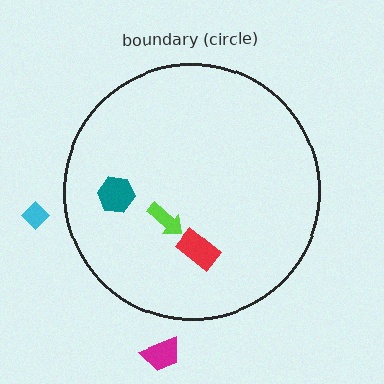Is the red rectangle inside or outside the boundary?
Inside.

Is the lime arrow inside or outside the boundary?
Inside.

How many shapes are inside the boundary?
3 inside, 2 outside.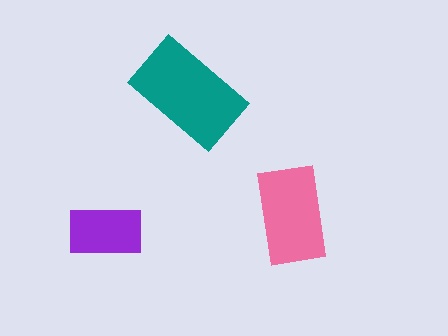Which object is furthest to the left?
The purple rectangle is leftmost.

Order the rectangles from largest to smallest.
the teal one, the pink one, the purple one.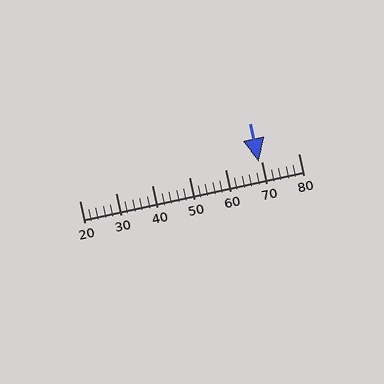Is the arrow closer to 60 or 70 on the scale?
The arrow is closer to 70.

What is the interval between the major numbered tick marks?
The major tick marks are spaced 10 units apart.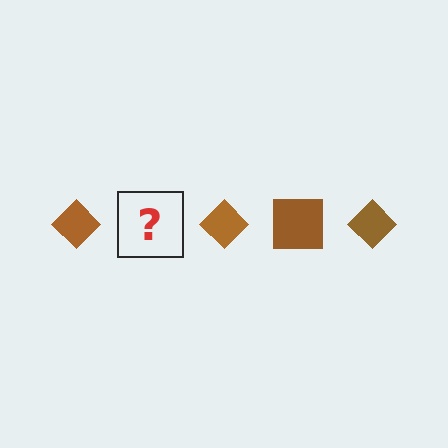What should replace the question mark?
The question mark should be replaced with a brown square.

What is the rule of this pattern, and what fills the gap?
The rule is that the pattern cycles through diamond, square shapes in brown. The gap should be filled with a brown square.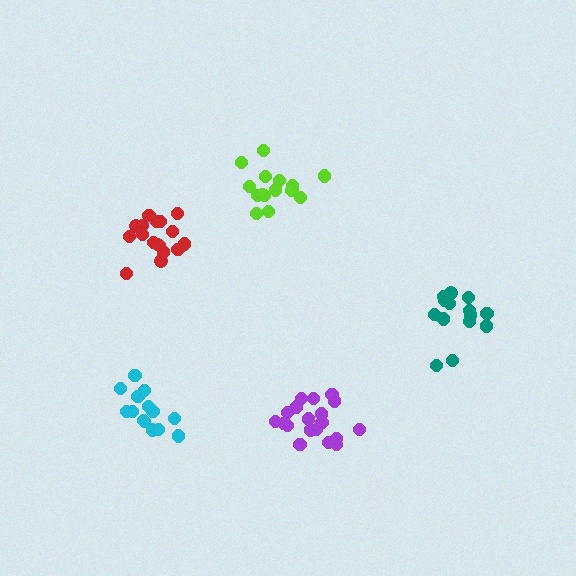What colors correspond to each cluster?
The clusters are colored: purple, red, teal, cyan, lime.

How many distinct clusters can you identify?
There are 5 distinct clusters.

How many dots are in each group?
Group 1: 19 dots, Group 2: 18 dots, Group 3: 14 dots, Group 4: 14 dots, Group 5: 16 dots (81 total).